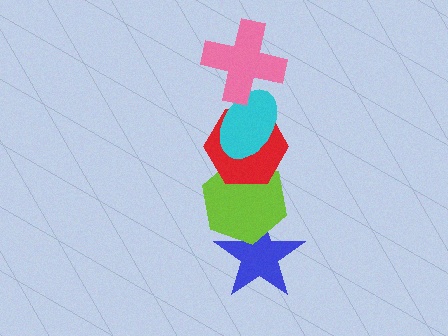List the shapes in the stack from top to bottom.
From top to bottom: the pink cross, the cyan ellipse, the red hexagon, the lime hexagon, the blue star.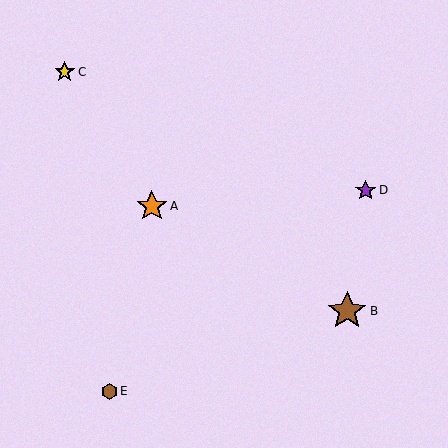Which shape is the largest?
The brown star (labeled B) is the largest.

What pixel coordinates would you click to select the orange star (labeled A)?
Click at (152, 206) to select the orange star A.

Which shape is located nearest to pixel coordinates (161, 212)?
The orange star (labeled A) at (152, 206) is nearest to that location.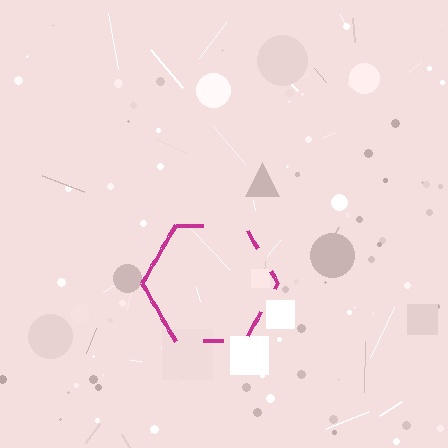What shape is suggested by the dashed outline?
The dashed outline suggests a hexagon.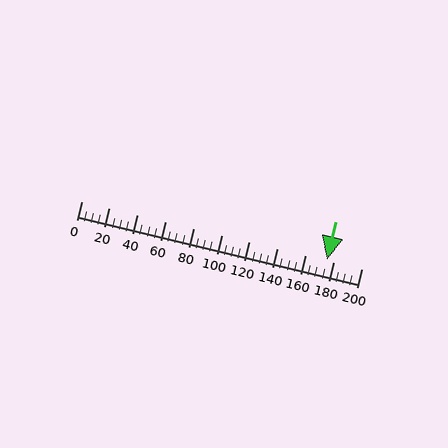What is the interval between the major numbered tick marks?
The major tick marks are spaced 20 units apart.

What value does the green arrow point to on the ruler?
The green arrow points to approximately 175.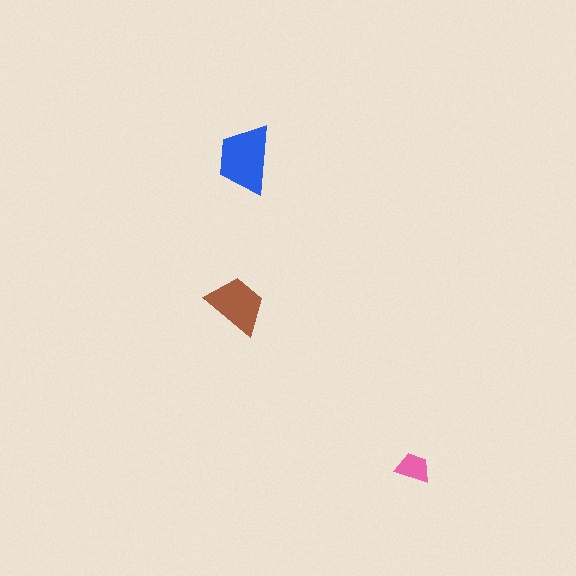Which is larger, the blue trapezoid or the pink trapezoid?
The blue one.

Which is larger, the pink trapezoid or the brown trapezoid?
The brown one.